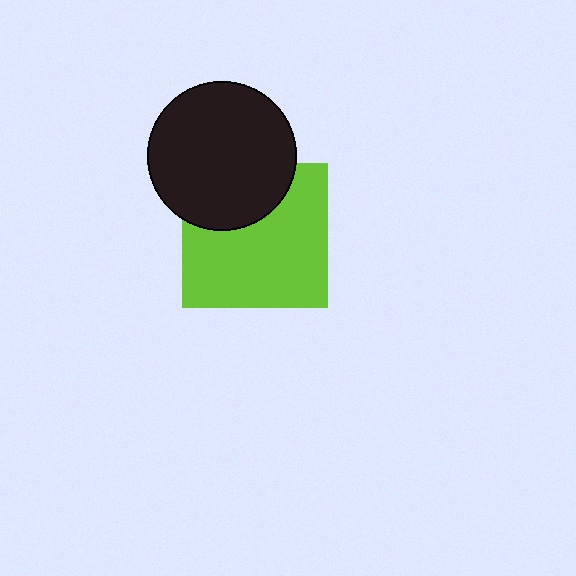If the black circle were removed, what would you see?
You would see the complete lime square.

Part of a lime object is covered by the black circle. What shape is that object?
It is a square.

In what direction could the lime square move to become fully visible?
The lime square could move down. That would shift it out from behind the black circle entirely.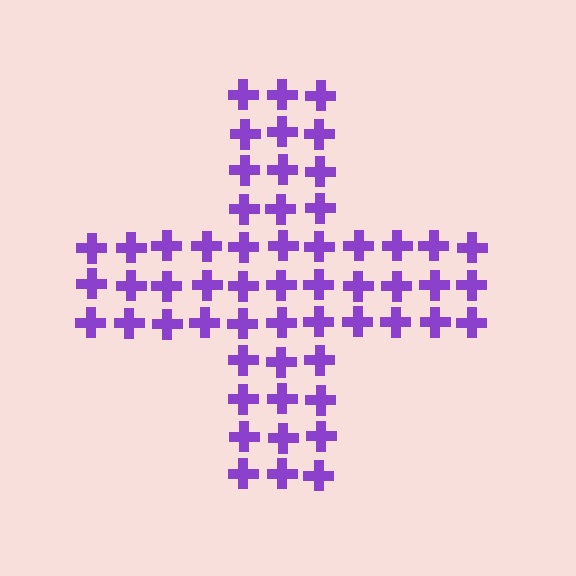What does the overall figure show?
The overall figure shows a cross.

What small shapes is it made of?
It is made of small crosses.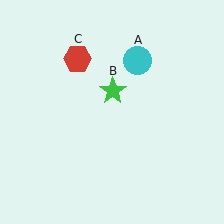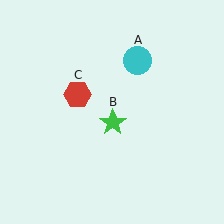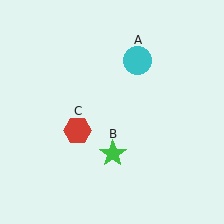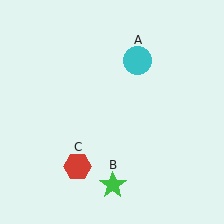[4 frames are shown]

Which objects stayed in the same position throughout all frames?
Cyan circle (object A) remained stationary.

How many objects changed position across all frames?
2 objects changed position: green star (object B), red hexagon (object C).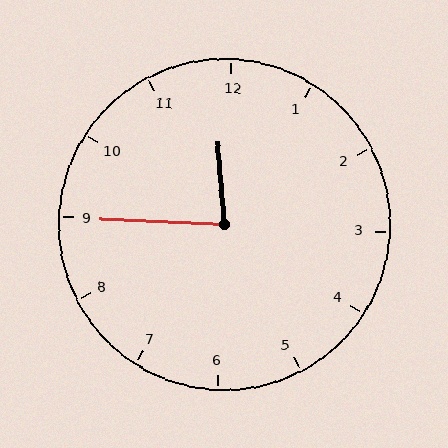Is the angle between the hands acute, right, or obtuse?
It is acute.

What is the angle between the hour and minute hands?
Approximately 82 degrees.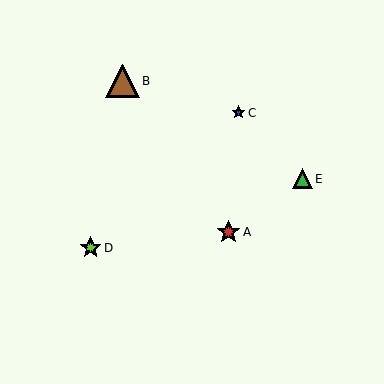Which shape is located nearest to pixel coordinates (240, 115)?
The blue star (labeled C) at (239, 113) is nearest to that location.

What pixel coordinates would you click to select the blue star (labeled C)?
Click at (239, 113) to select the blue star C.